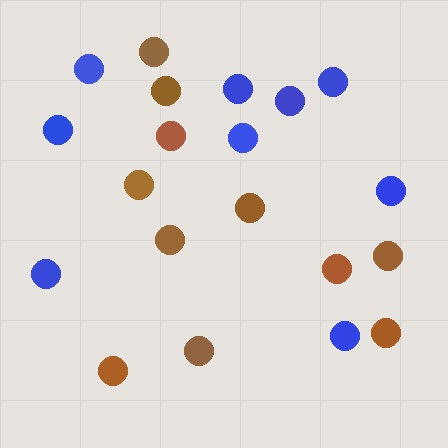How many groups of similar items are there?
There are 2 groups: one group of blue circles (9) and one group of brown circles (11).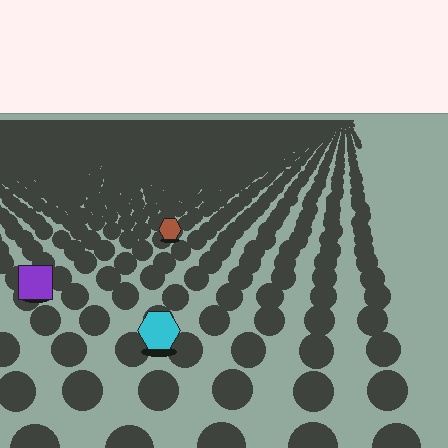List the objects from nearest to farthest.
From nearest to farthest: the cyan hexagon, the purple square, the brown hexagon.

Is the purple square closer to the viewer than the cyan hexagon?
No. The cyan hexagon is closer — you can tell from the texture gradient: the ground texture is coarser near it.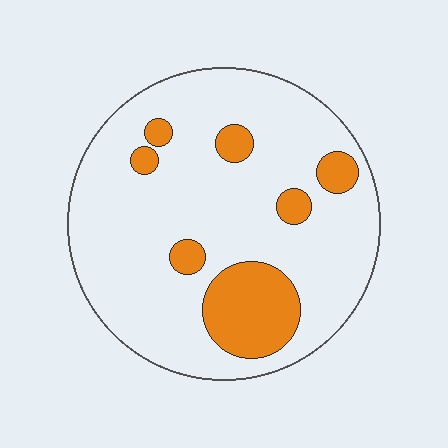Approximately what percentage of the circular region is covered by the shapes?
Approximately 20%.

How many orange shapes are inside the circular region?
7.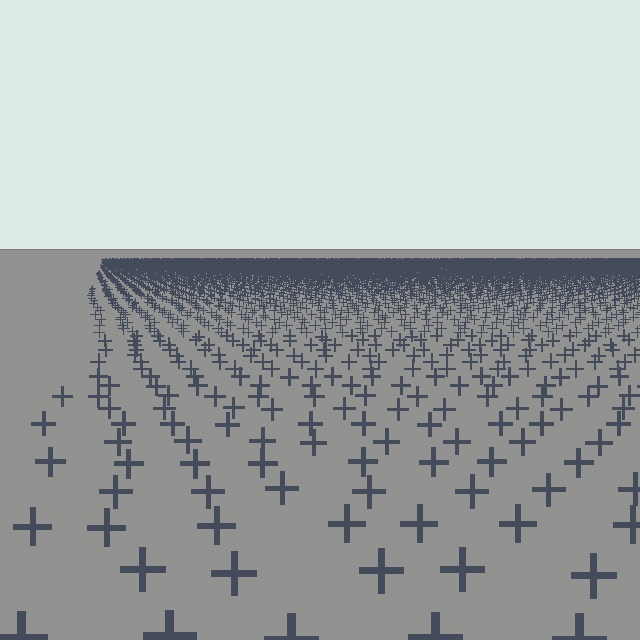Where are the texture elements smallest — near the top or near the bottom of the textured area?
Near the top.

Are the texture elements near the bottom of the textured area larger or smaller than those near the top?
Larger. Near the bottom, elements are closer to the viewer and appear at a bigger on-screen size.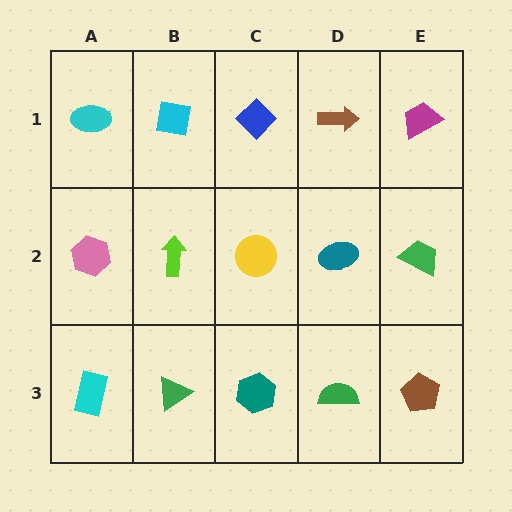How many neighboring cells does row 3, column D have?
3.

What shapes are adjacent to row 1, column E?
A green trapezoid (row 2, column E), a brown arrow (row 1, column D).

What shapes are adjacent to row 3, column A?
A pink hexagon (row 2, column A), a green triangle (row 3, column B).